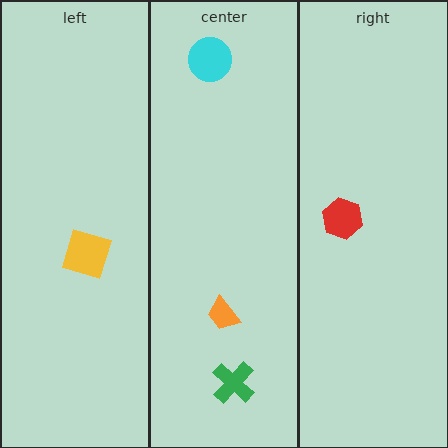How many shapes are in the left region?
1.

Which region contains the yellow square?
The left region.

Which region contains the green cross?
The center region.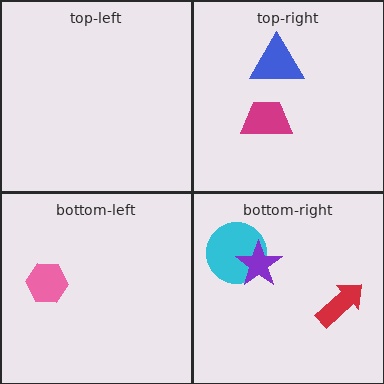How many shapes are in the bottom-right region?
3.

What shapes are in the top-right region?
The magenta trapezoid, the blue triangle.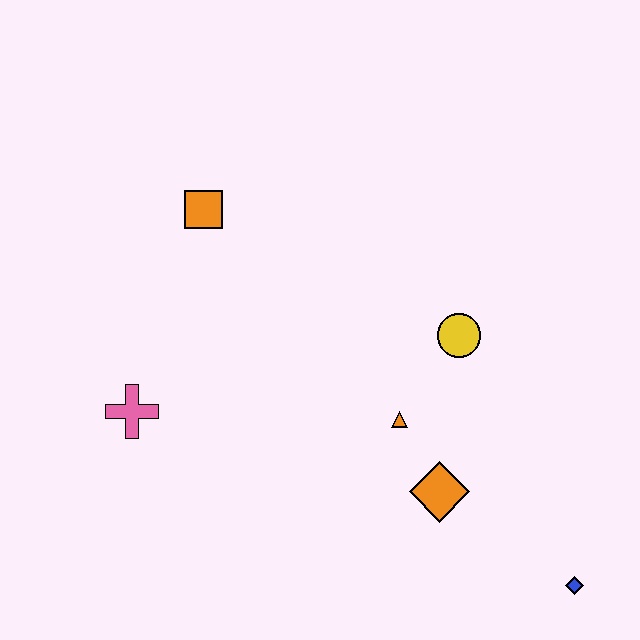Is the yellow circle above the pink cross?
Yes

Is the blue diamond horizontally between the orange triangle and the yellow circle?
No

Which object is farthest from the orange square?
The blue diamond is farthest from the orange square.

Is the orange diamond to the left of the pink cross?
No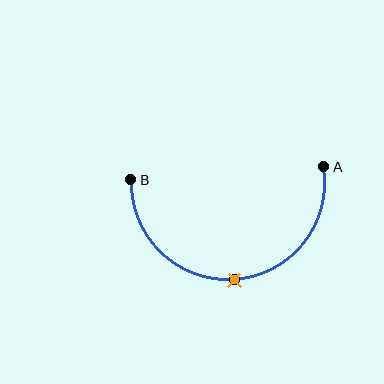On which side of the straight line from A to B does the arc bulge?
The arc bulges below the straight line connecting A and B.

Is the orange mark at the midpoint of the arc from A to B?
Yes. The orange mark lies on the arc at equal arc-length from both A and B — it is the arc midpoint.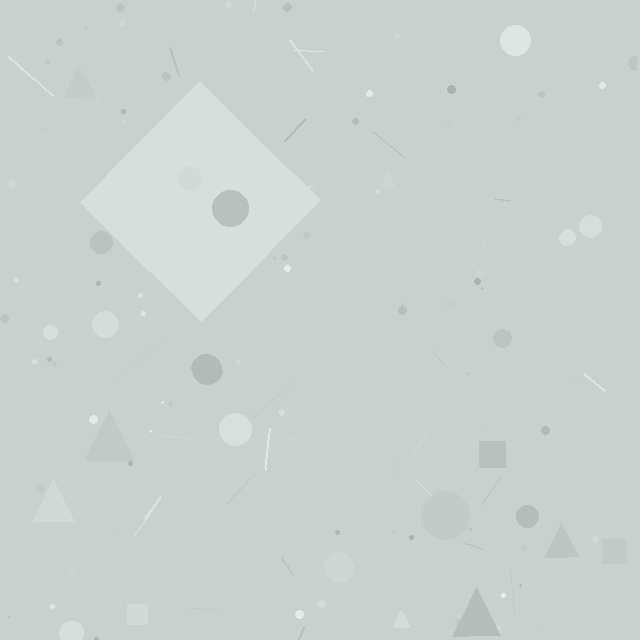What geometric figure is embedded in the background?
A diamond is embedded in the background.